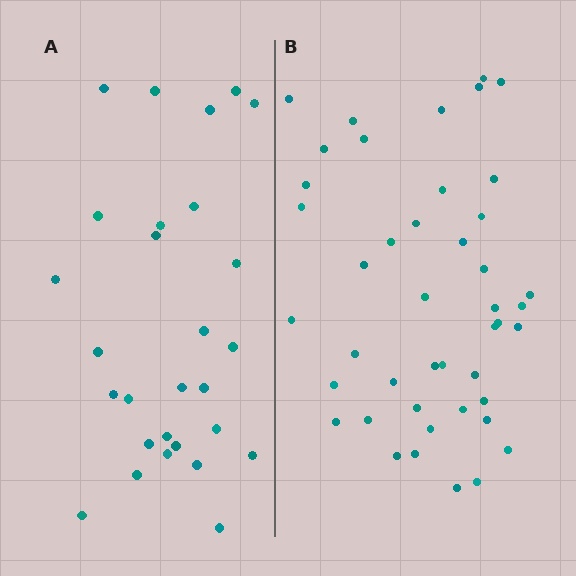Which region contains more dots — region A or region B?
Region B (the right region) has more dots.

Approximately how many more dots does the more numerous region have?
Region B has approximately 15 more dots than region A.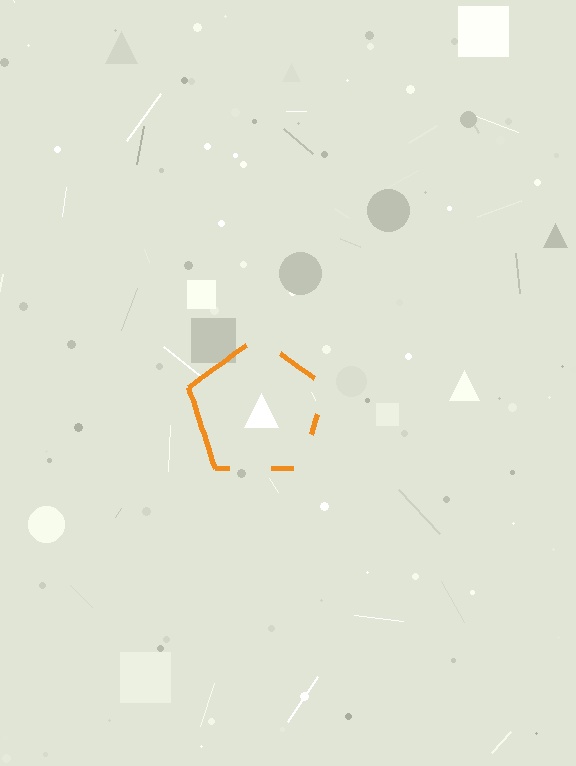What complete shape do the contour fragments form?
The contour fragments form a pentagon.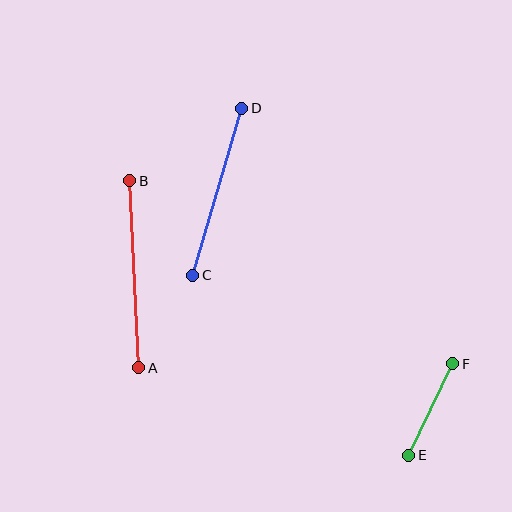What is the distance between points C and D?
The distance is approximately 174 pixels.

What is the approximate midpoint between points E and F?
The midpoint is at approximately (431, 410) pixels.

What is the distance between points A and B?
The distance is approximately 187 pixels.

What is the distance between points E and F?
The distance is approximately 101 pixels.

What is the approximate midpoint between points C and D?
The midpoint is at approximately (217, 192) pixels.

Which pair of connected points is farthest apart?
Points A and B are farthest apart.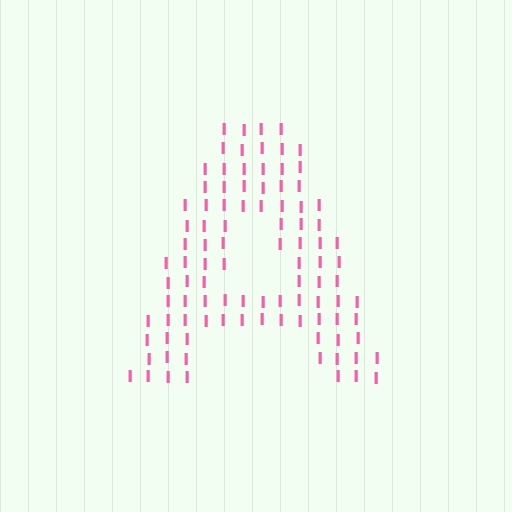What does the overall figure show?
The overall figure shows the letter A.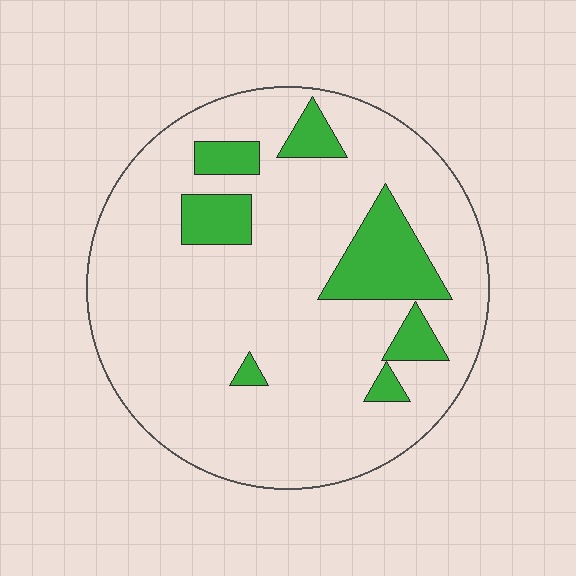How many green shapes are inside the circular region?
7.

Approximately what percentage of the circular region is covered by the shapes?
Approximately 15%.